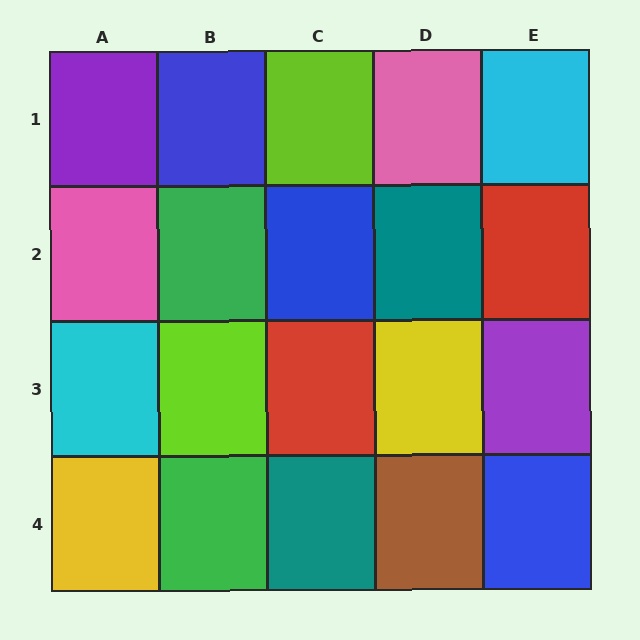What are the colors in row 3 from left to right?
Cyan, lime, red, yellow, purple.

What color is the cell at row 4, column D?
Brown.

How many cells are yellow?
2 cells are yellow.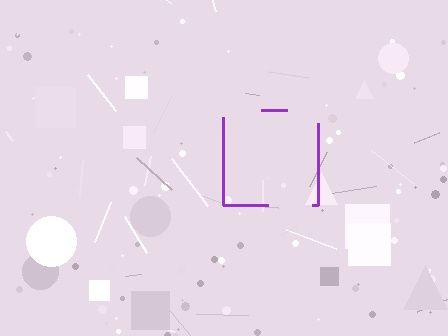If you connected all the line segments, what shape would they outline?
They would outline a square.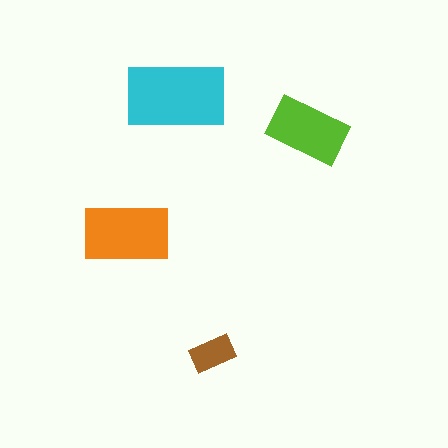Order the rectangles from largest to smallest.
the cyan one, the orange one, the lime one, the brown one.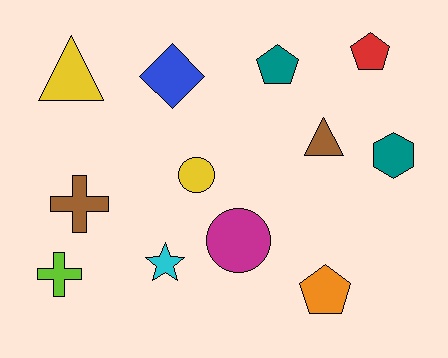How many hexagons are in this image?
There is 1 hexagon.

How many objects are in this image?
There are 12 objects.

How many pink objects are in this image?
There are no pink objects.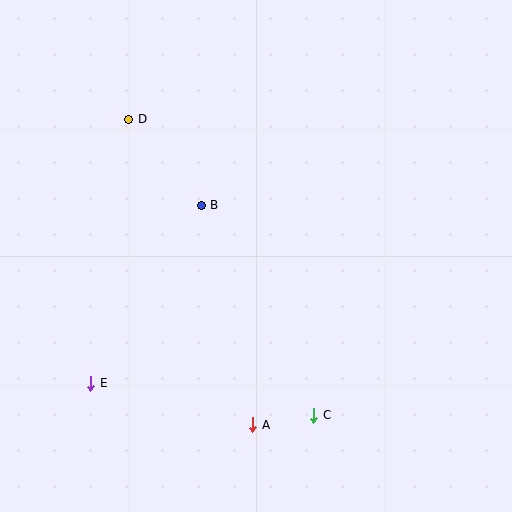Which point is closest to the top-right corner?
Point B is closest to the top-right corner.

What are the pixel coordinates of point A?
Point A is at (253, 425).